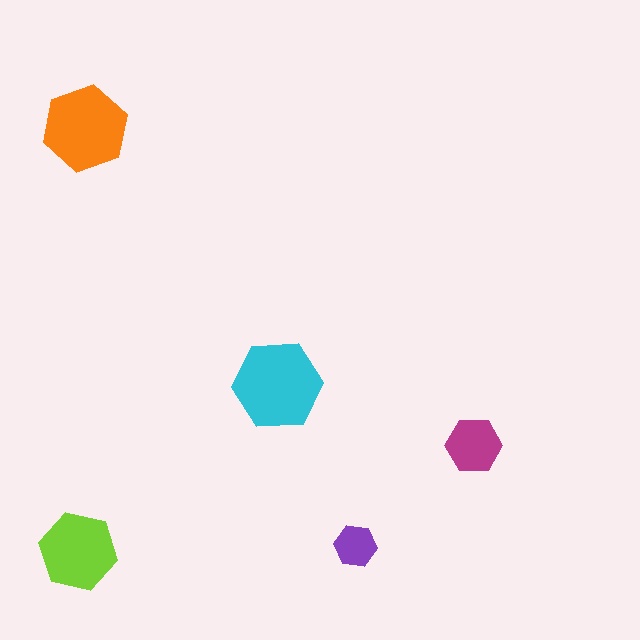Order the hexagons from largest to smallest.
the cyan one, the orange one, the lime one, the magenta one, the purple one.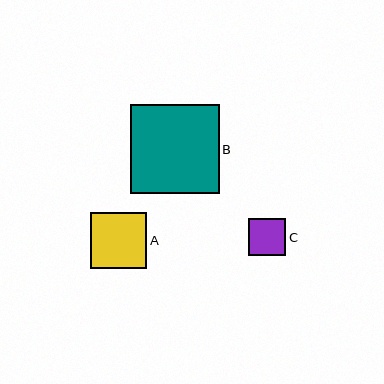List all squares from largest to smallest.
From largest to smallest: B, A, C.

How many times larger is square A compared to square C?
Square A is approximately 1.5 times the size of square C.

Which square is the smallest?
Square C is the smallest with a size of approximately 37 pixels.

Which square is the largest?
Square B is the largest with a size of approximately 89 pixels.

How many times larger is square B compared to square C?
Square B is approximately 2.4 times the size of square C.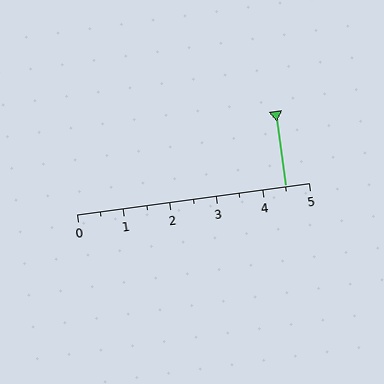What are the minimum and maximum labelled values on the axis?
The axis runs from 0 to 5.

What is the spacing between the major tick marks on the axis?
The major ticks are spaced 1 apart.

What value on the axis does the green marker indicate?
The marker indicates approximately 4.5.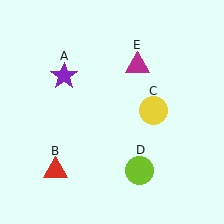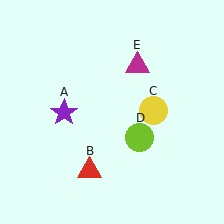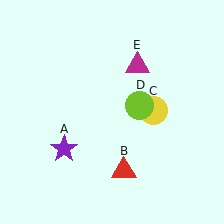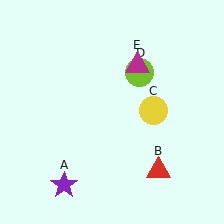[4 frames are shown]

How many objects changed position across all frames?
3 objects changed position: purple star (object A), red triangle (object B), lime circle (object D).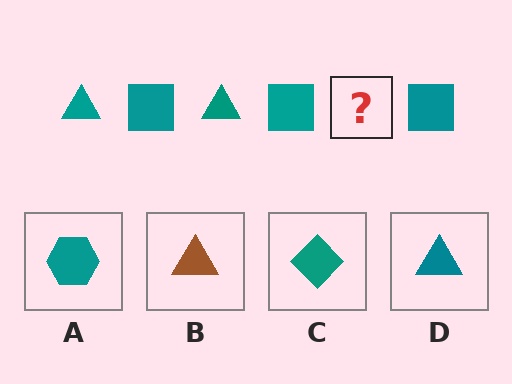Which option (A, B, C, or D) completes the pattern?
D.